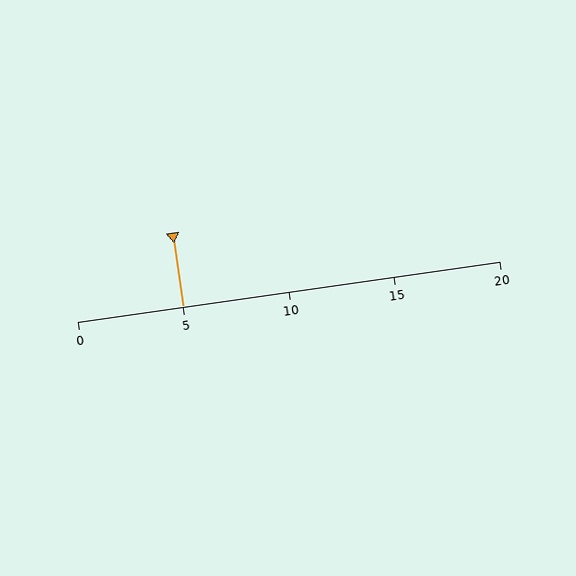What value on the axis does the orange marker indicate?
The marker indicates approximately 5.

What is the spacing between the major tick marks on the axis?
The major ticks are spaced 5 apart.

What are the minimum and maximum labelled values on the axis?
The axis runs from 0 to 20.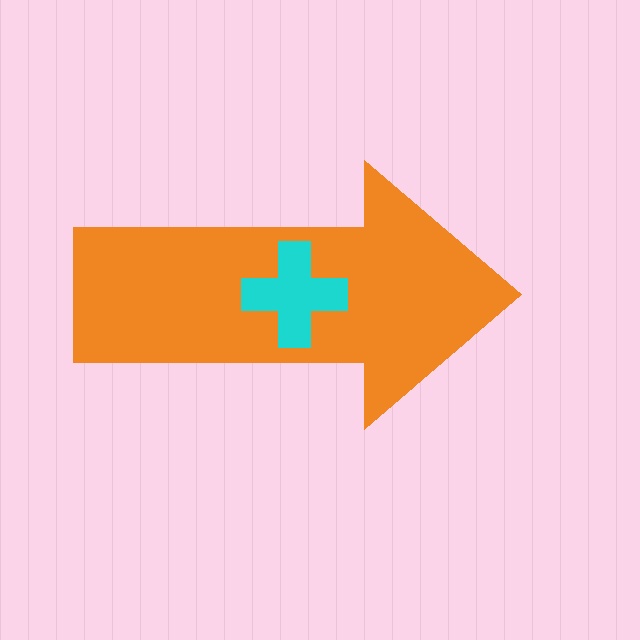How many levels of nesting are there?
2.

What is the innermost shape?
The cyan cross.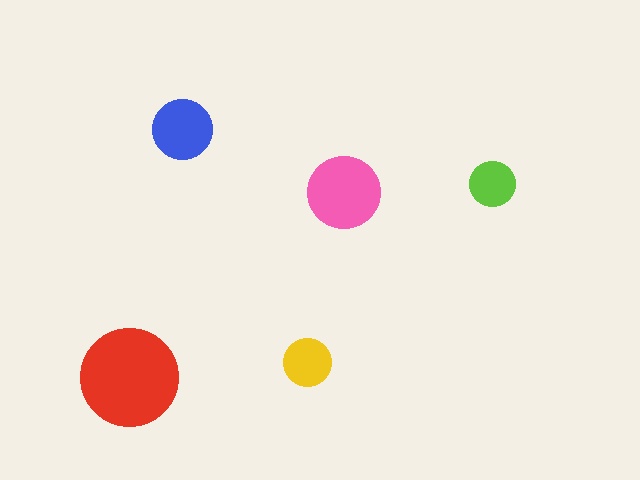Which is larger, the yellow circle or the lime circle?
The yellow one.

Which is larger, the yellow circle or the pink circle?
The pink one.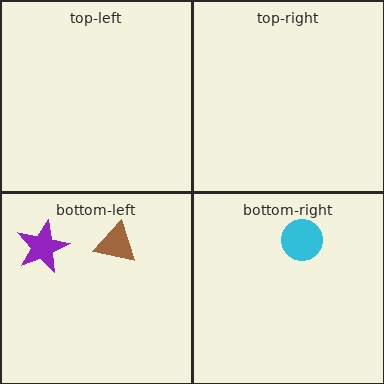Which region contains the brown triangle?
The bottom-left region.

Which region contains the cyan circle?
The bottom-right region.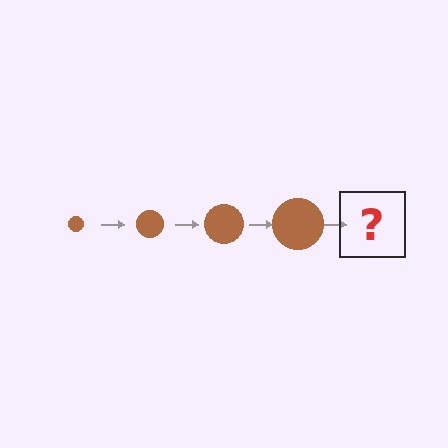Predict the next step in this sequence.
The next step is a brown circle, larger than the previous one.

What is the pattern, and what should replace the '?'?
The pattern is that the circle gets progressively larger each step. The '?' should be a brown circle, larger than the previous one.